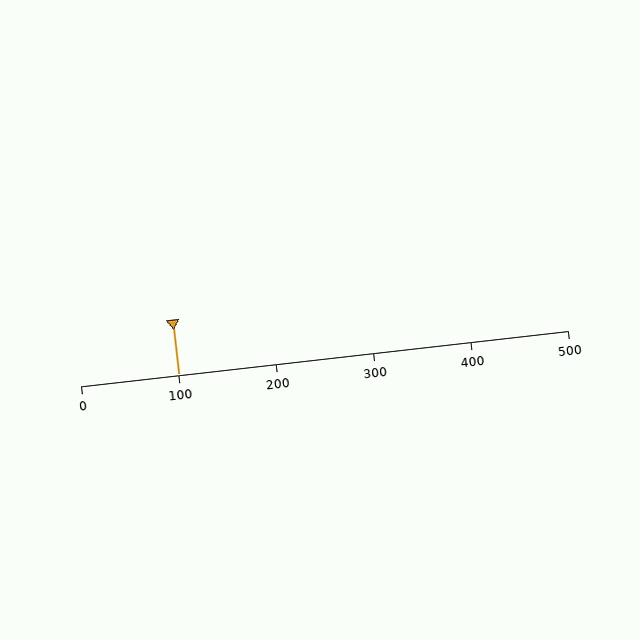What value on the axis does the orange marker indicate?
The marker indicates approximately 100.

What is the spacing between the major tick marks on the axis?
The major ticks are spaced 100 apart.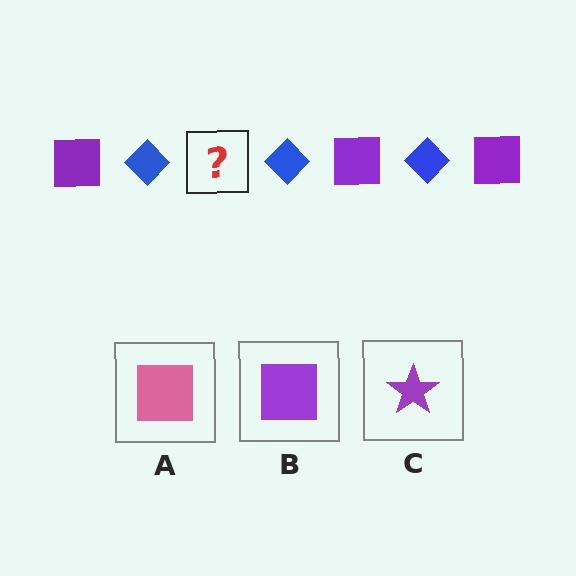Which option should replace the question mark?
Option B.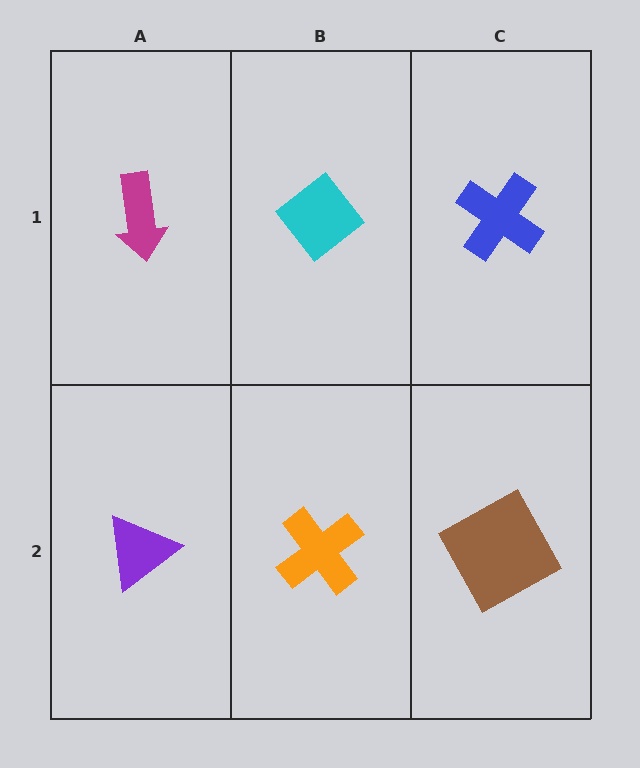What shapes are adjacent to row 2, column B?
A cyan diamond (row 1, column B), a purple triangle (row 2, column A), a brown square (row 2, column C).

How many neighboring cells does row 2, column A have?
2.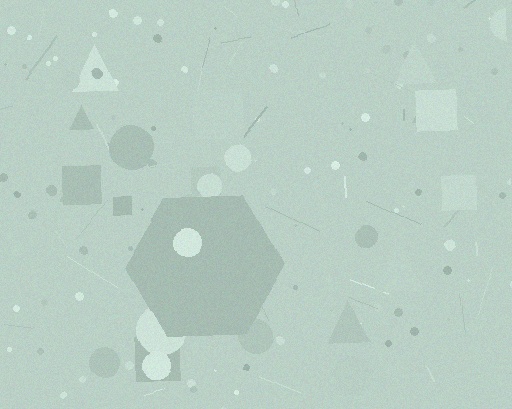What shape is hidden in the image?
A hexagon is hidden in the image.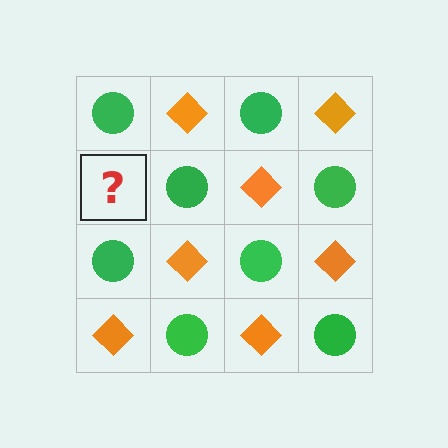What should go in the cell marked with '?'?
The missing cell should contain an orange diamond.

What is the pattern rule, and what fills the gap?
The rule is that it alternates green circle and orange diamond in a checkerboard pattern. The gap should be filled with an orange diamond.